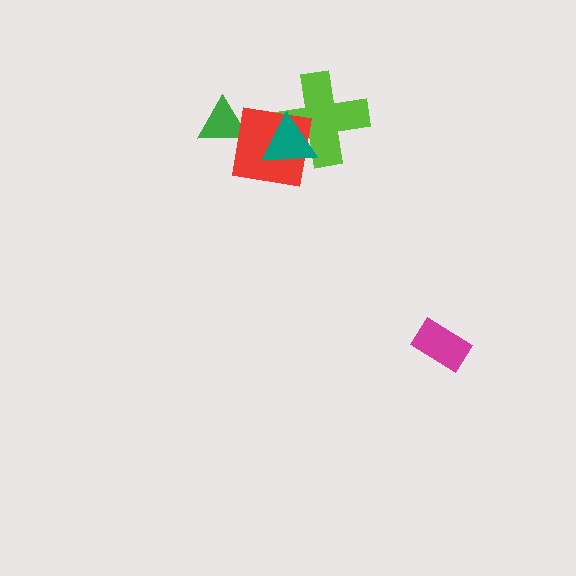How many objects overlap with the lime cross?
2 objects overlap with the lime cross.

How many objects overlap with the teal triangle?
2 objects overlap with the teal triangle.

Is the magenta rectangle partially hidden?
No, no other shape covers it.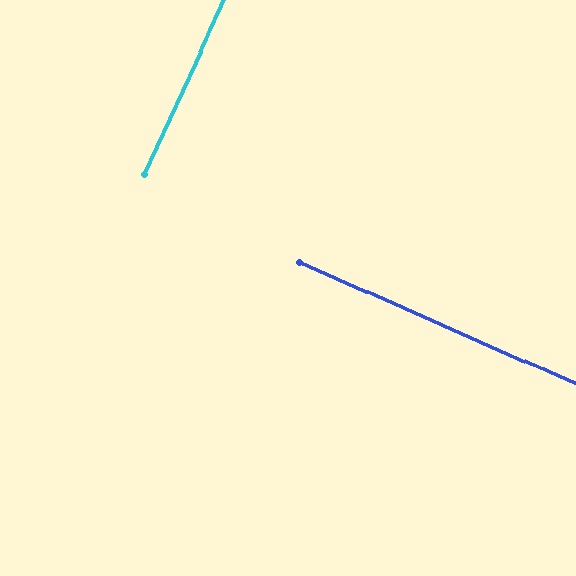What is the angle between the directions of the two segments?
Approximately 89 degrees.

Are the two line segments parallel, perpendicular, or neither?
Perpendicular — they meet at approximately 89°.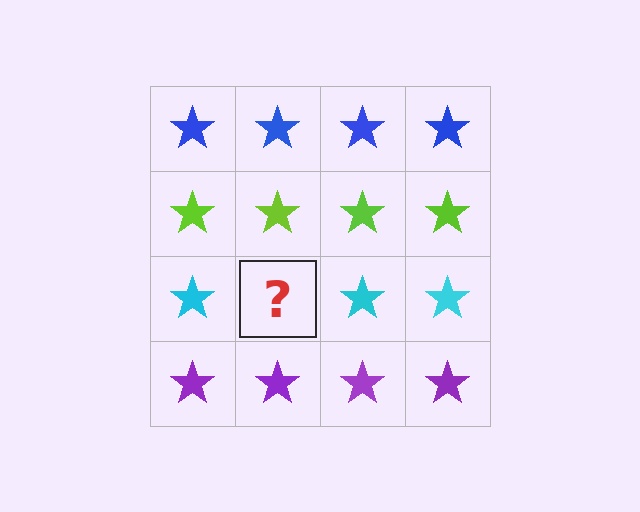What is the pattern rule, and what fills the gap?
The rule is that each row has a consistent color. The gap should be filled with a cyan star.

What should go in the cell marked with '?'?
The missing cell should contain a cyan star.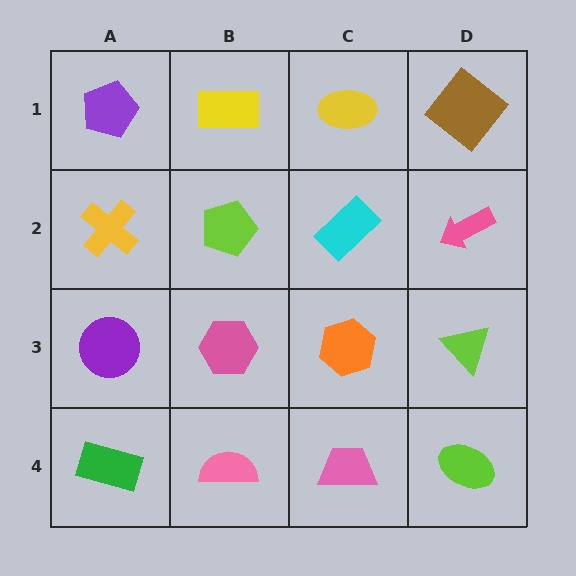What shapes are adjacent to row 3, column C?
A cyan rectangle (row 2, column C), a pink trapezoid (row 4, column C), a pink hexagon (row 3, column B), a lime triangle (row 3, column D).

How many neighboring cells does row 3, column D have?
3.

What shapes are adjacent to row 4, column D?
A lime triangle (row 3, column D), a pink trapezoid (row 4, column C).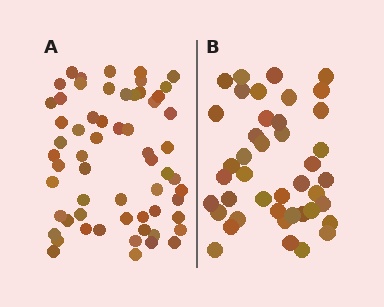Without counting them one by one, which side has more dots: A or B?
Region A (the left region) has more dots.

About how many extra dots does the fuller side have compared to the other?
Region A has approximately 20 more dots than region B.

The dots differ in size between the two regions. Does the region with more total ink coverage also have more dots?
No. Region B has more total ink coverage because its dots are larger, but region A actually contains more individual dots. Total area can be misleading — the number of items is what matters here.